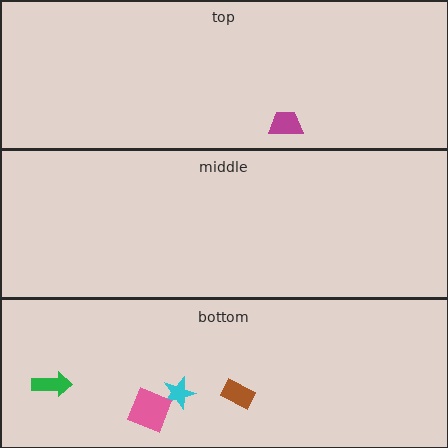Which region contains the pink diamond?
The bottom region.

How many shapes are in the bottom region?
4.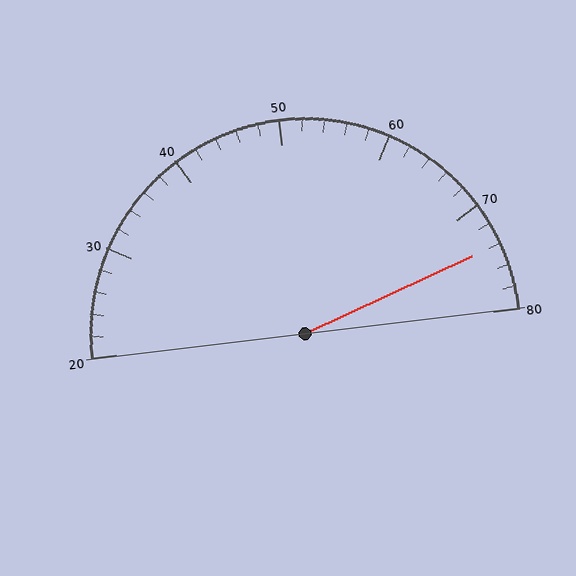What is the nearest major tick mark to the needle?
The nearest major tick mark is 70.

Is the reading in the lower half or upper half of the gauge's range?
The reading is in the upper half of the range (20 to 80).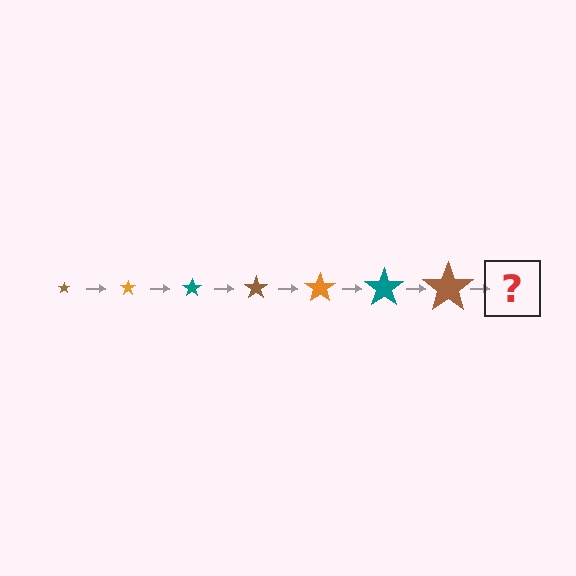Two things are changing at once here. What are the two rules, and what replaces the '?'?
The two rules are that the star grows larger each step and the color cycles through brown, orange, and teal. The '?' should be an orange star, larger than the previous one.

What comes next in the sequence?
The next element should be an orange star, larger than the previous one.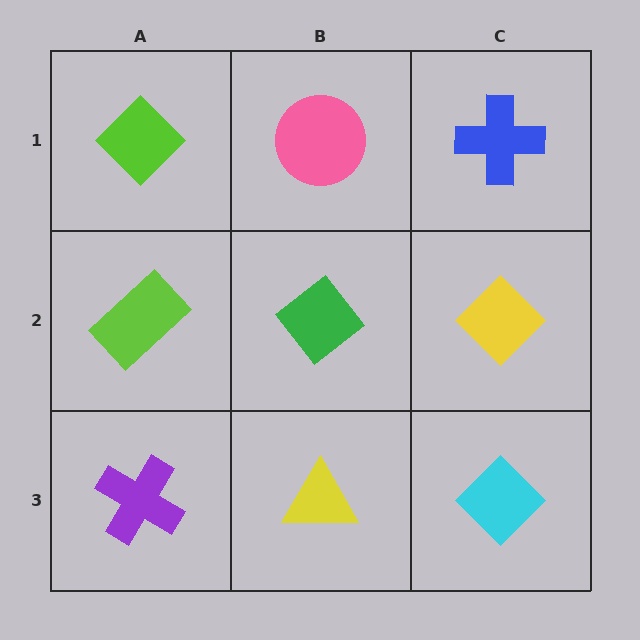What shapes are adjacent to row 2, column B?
A pink circle (row 1, column B), a yellow triangle (row 3, column B), a lime rectangle (row 2, column A), a yellow diamond (row 2, column C).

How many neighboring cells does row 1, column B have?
3.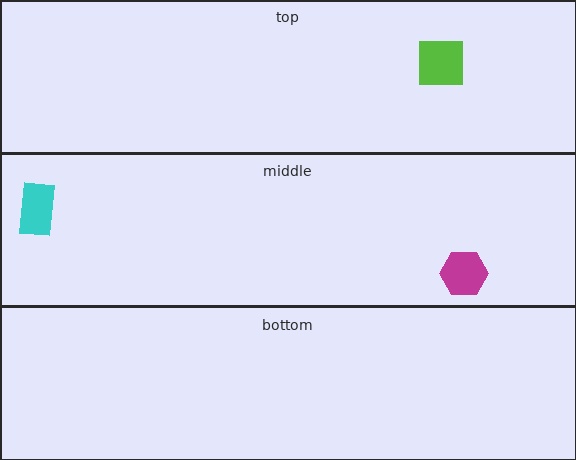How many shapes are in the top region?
1.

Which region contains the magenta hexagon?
The middle region.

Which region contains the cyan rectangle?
The middle region.